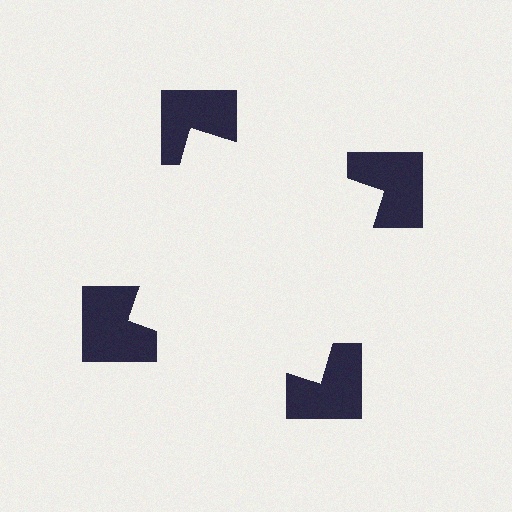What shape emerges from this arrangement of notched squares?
An illusory square — its edges are inferred from the aligned wedge cuts in the notched squares, not physically drawn.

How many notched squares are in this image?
There are 4 — one at each vertex of the illusory square.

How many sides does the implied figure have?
4 sides.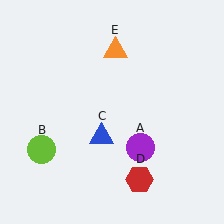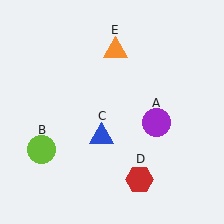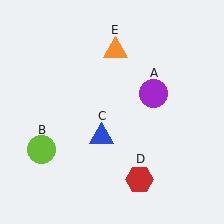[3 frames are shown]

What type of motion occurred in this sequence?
The purple circle (object A) rotated counterclockwise around the center of the scene.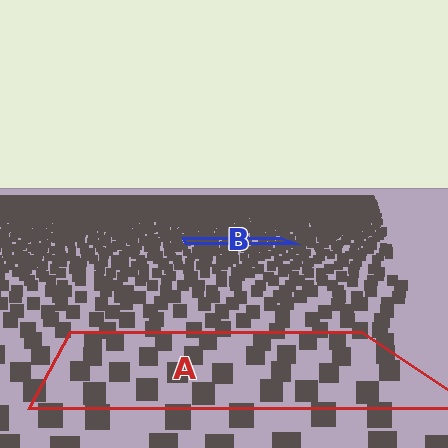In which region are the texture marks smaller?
The texture marks are smaller in region B, because it is farther away.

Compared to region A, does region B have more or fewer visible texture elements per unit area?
Region B has more texture elements per unit area — they are packed more densely because it is farther away.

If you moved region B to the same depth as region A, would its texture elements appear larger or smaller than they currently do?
They would appear larger. At a closer depth, the same texture elements are projected at a bigger on-screen size.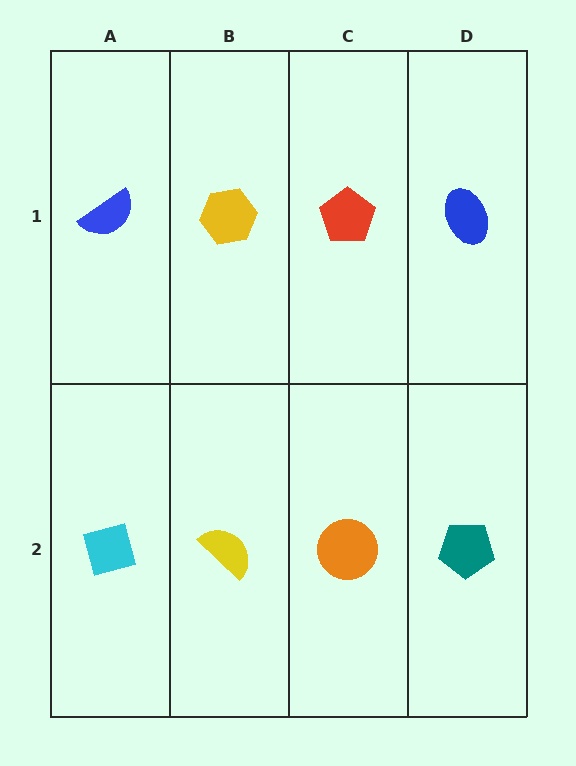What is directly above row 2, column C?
A red pentagon.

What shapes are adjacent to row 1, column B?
A yellow semicircle (row 2, column B), a blue semicircle (row 1, column A), a red pentagon (row 1, column C).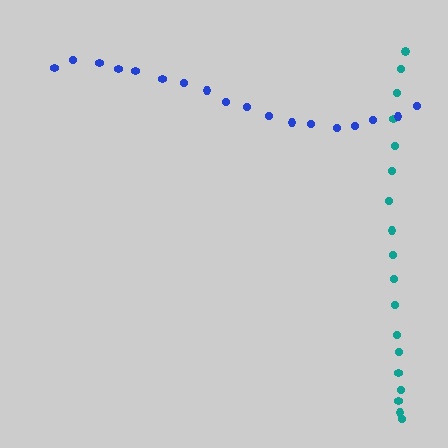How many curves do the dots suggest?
There are 2 distinct paths.